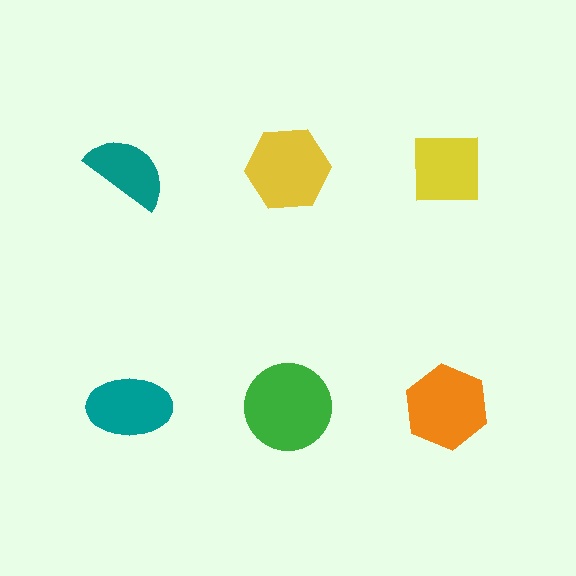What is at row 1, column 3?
A yellow square.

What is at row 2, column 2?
A green circle.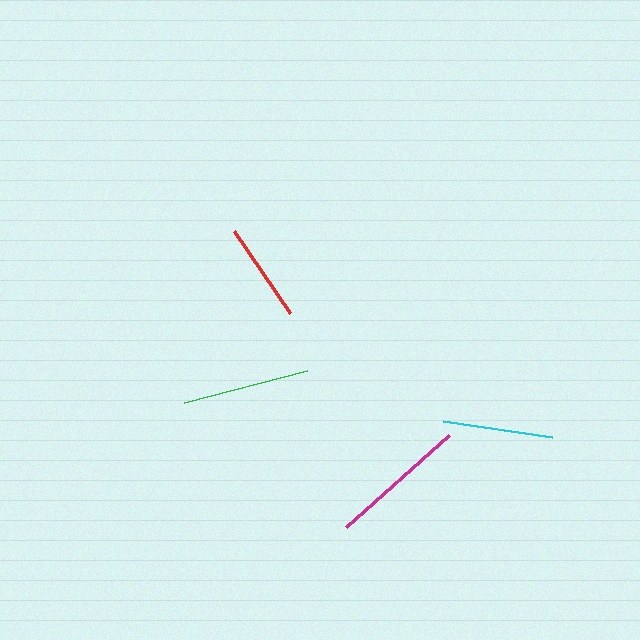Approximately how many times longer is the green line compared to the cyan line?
The green line is approximately 1.1 times the length of the cyan line.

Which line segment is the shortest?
The red line is the shortest at approximately 99 pixels.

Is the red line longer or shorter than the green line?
The green line is longer than the red line.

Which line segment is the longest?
The magenta line is the longest at approximately 138 pixels.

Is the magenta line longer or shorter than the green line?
The magenta line is longer than the green line.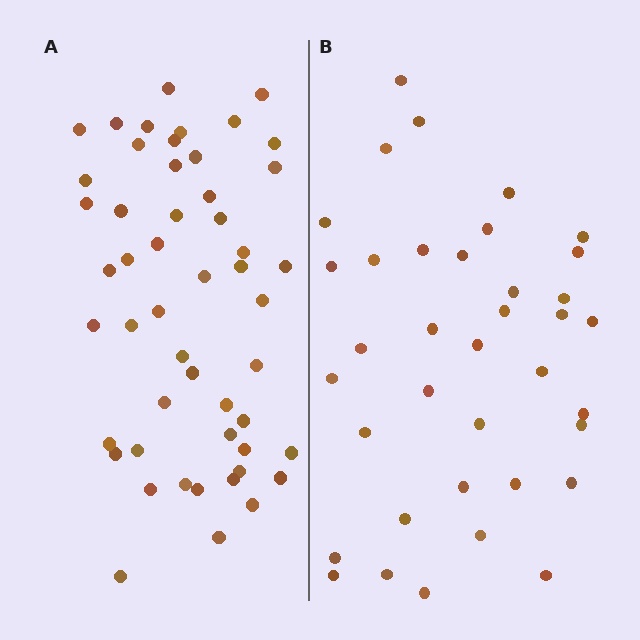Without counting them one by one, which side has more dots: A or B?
Region A (the left region) has more dots.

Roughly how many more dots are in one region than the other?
Region A has approximately 15 more dots than region B.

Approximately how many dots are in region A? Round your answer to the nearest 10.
About 50 dots. (The exact count is 51, which rounds to 50.)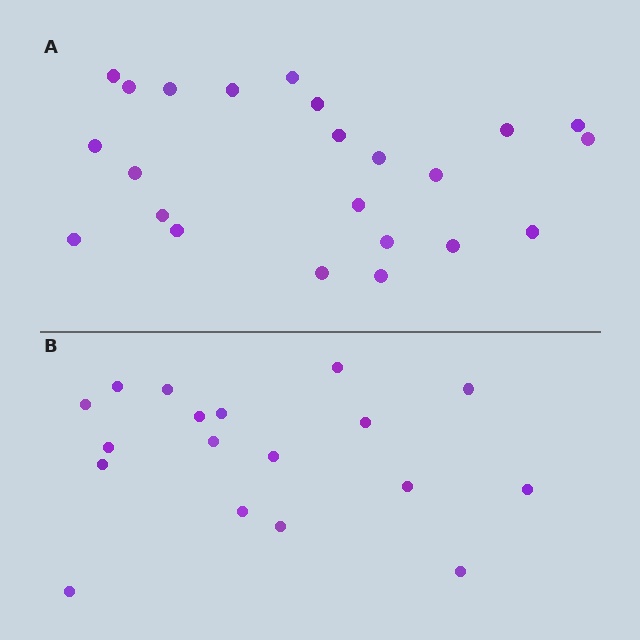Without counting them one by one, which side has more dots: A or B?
Region A (the top region) has more dots.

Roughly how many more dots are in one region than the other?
Region A has about 5 more dots than region B.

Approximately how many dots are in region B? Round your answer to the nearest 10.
About 20 dots. (The exact count is 18, which rounds to 20.)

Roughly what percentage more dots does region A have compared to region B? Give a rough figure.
About 30% more.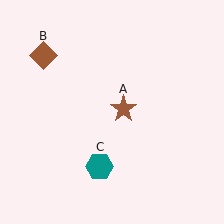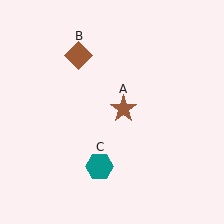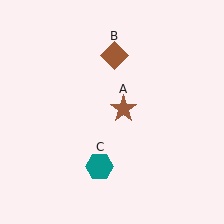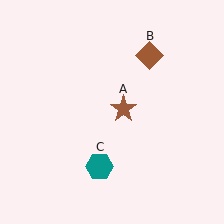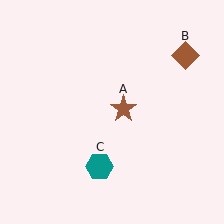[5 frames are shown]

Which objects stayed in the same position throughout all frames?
Brown star (object A) and teal hexagon (object C) remained stationary.